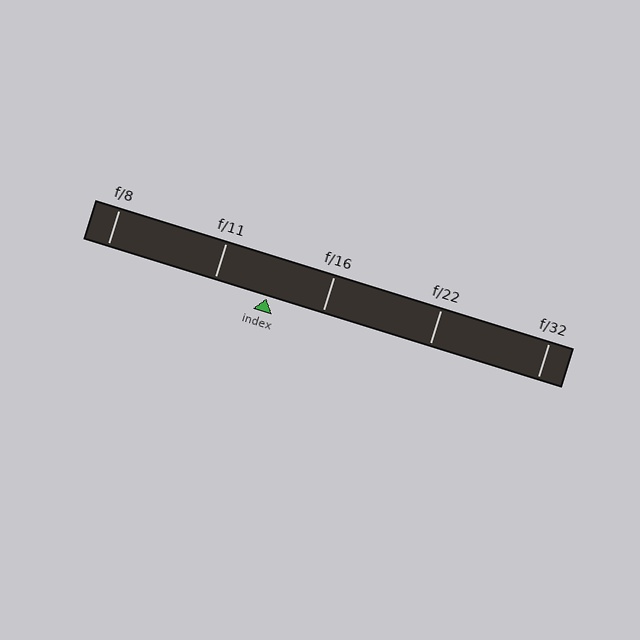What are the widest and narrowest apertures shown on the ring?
The widest aperture shown is f/8 and the narrowest is f/32.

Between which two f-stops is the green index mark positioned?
The index mark is between f/11 and f/16.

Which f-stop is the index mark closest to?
The index mark is closest to f/11.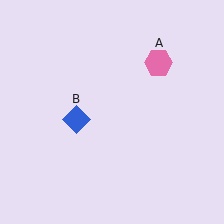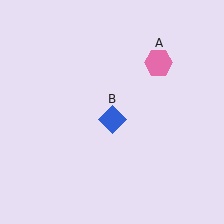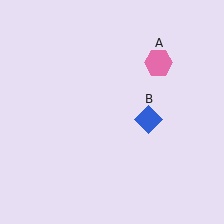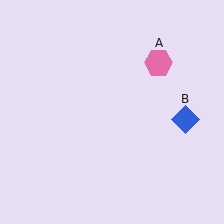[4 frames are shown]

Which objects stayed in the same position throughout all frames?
Pink hexagon (object A) remained stationary.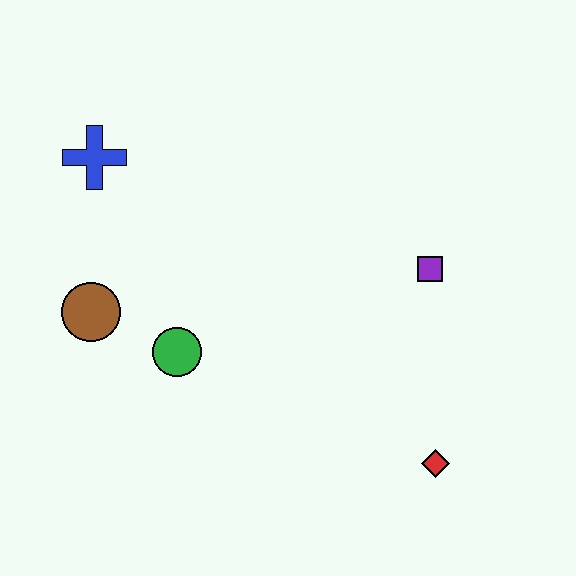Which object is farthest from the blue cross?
The red diamond is farthest from the blue cross.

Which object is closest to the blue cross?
The brown circle is closest to the blue cross.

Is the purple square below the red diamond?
No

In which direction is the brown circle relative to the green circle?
The brown circle is to the left of the green circle.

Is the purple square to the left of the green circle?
No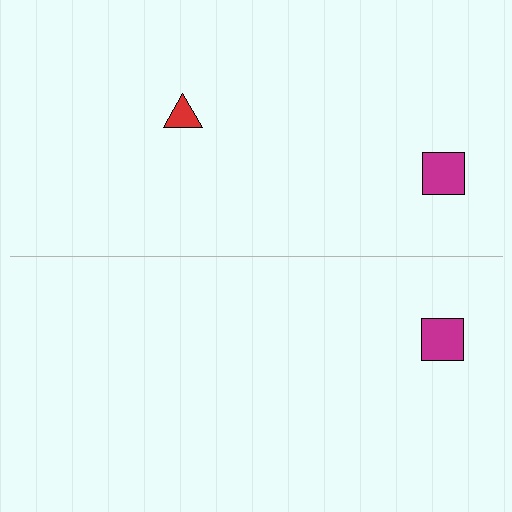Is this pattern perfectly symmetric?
No, the pattern is not perfectly symmetric. A red triangle is missing from the bottom side.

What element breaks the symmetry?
A red triangle is missing from the bottom side.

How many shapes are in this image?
There are 3 shapes in this image.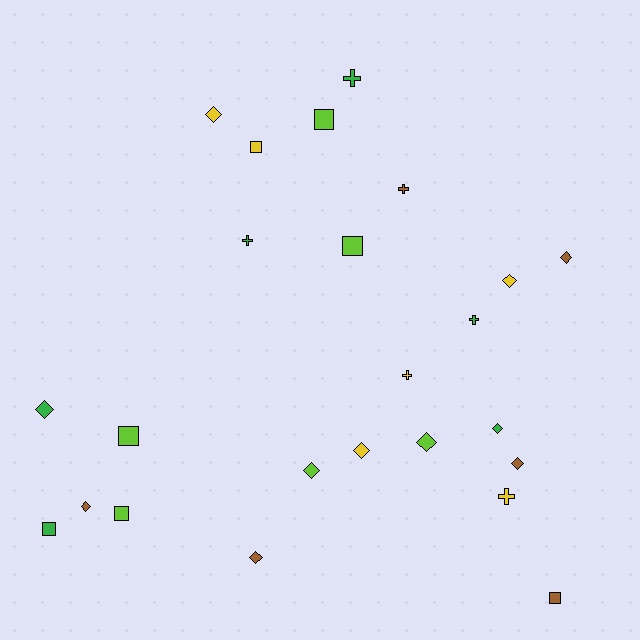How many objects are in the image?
There are 24 objects.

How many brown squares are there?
There is 1 brown square.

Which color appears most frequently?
Yellow, with 6 objects.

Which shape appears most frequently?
Diamond, with 11 objects.